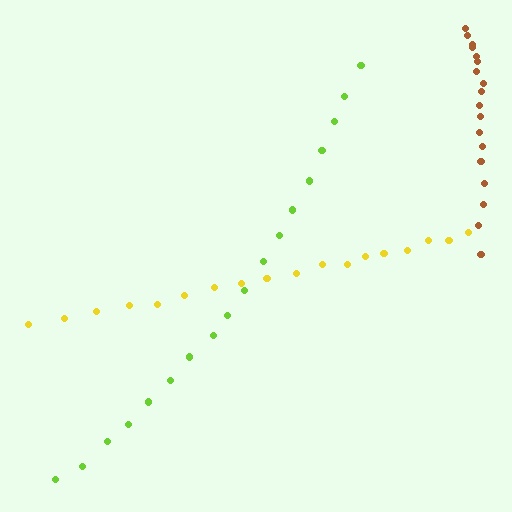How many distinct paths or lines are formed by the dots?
There are 3 distinct paths.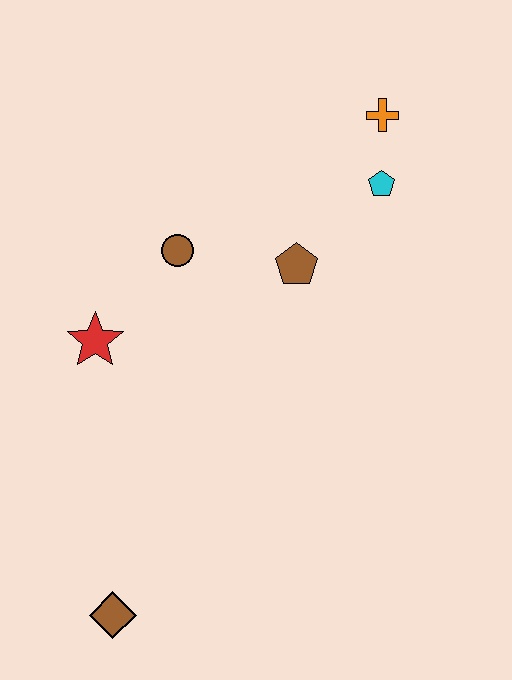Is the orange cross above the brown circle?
Yes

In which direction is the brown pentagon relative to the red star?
The brown pentagon is to the right of the red star.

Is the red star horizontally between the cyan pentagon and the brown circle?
No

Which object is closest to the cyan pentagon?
The orange cross is closest to the cyan pentagon.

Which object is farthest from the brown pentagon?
The brown diamond is farthest from the brown pentagon.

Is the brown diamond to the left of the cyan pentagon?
Yes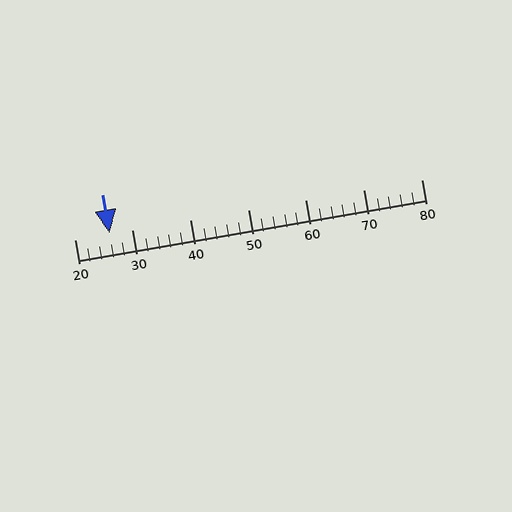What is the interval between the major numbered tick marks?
The major tick marks are spaced 10 units apart.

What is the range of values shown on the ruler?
The ruler shows values from 20 to 80.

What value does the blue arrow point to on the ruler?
The blue arrow points to approximately 26.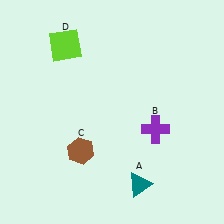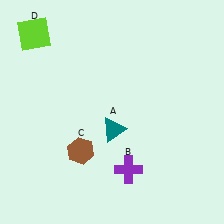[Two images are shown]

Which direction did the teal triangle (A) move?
The teal triangle (A) moved up.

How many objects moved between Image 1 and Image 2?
3 objects moved between the two images.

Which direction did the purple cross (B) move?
The purple cross (B) moved down.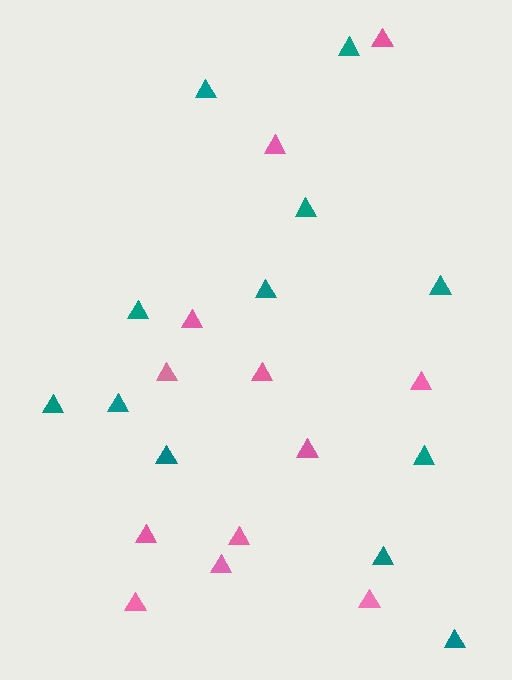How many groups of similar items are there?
There are 2 groups: one group of pink triangles (12) and one group of teal triangles (12).